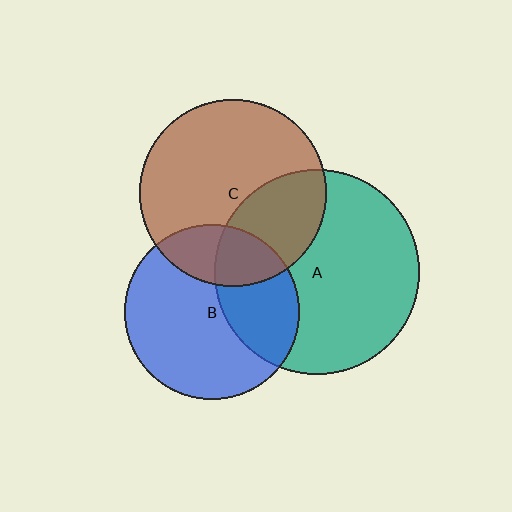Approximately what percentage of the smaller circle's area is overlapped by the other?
Approximately 25%.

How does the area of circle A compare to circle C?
Approximately 1.2 times.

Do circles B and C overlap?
Yes.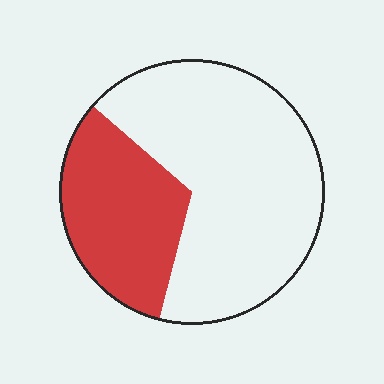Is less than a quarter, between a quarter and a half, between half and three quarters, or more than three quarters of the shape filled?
Between a quarter and a half.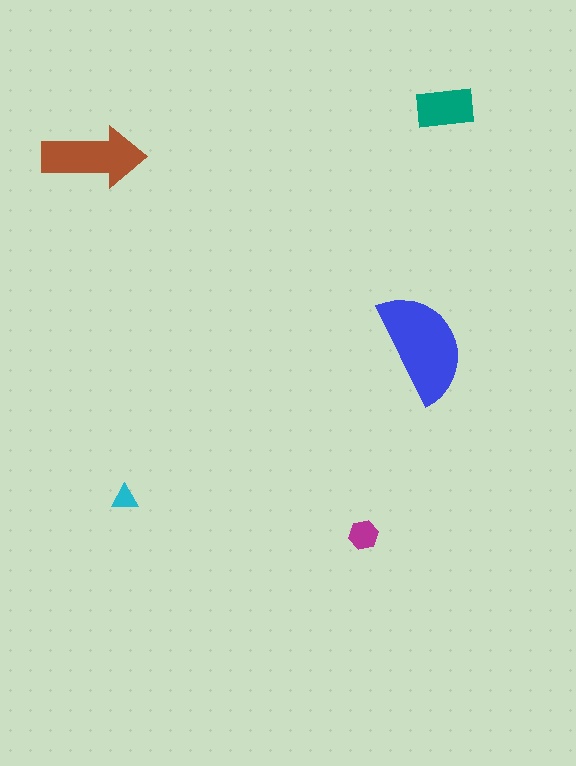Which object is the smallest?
The cyan triangle.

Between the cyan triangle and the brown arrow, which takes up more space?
The brown arrow.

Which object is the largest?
The blue semicircle.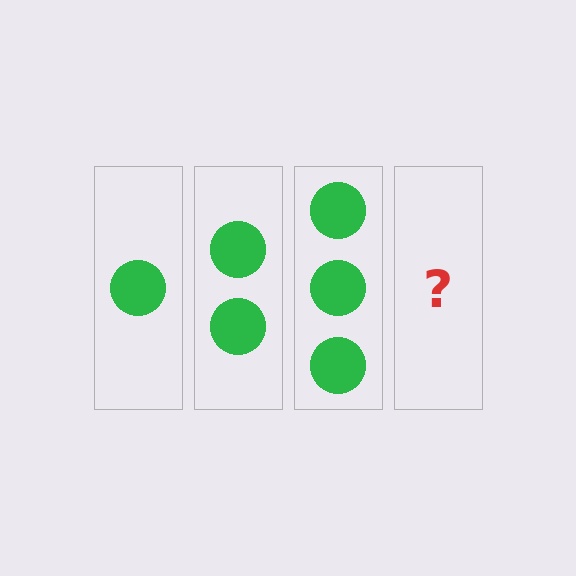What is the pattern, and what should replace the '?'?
The pattern is that each step adds one more circle. The '?' should be 4 circles.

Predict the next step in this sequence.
The next step is 4 circles.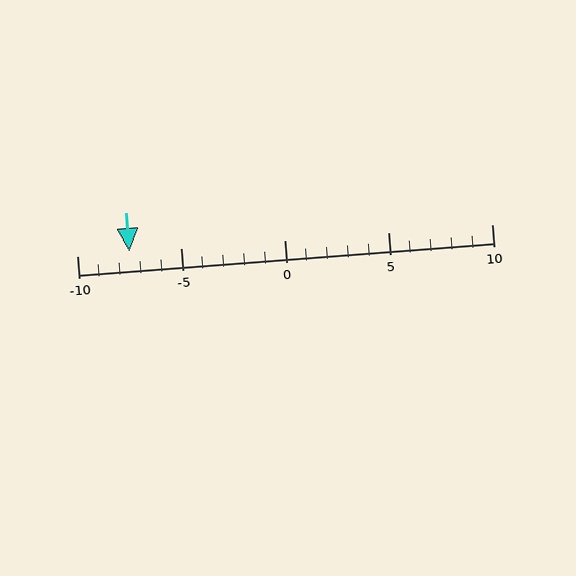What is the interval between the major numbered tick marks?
The major tick marks are spaced 5 units apart.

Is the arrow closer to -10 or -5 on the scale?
The arrow is closer to -5.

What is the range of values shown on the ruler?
The ruler shows values from -10 to 10.